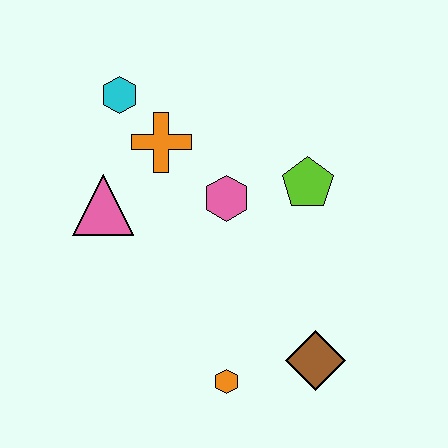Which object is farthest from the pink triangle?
The brown diamond is farthest from the pink triangle.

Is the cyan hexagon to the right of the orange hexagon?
No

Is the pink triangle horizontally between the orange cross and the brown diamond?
No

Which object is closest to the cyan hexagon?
The orange cross is closest to the cyan hexagon.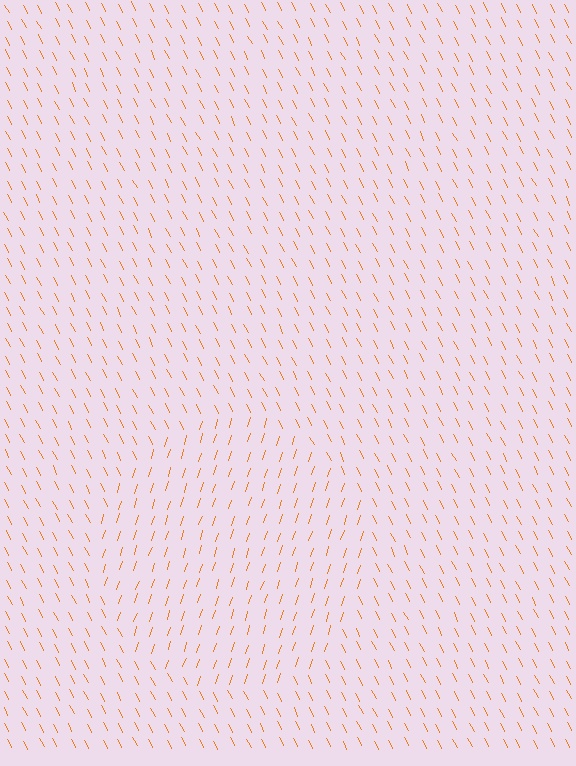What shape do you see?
I see a circle.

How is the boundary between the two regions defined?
The boundary is defined purely by a change in line orientation (approximately 45 degrees difference). All lines are the same color and thickness.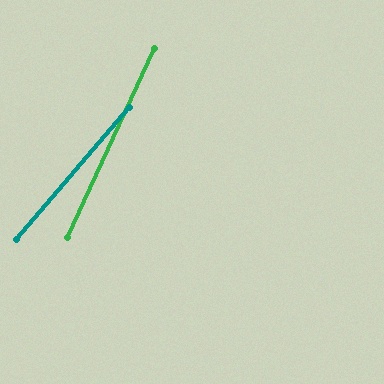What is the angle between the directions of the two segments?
Approximately 15 degrees.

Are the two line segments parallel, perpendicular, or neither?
Neither parallel nor perpendicular — they differ by about 15°.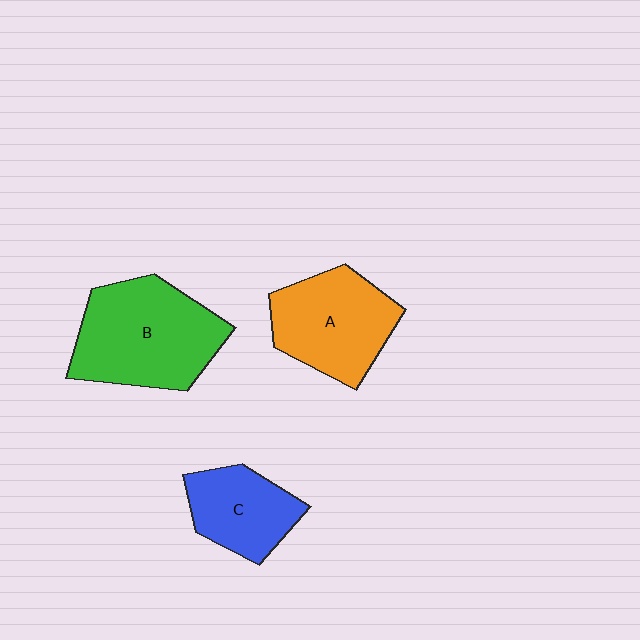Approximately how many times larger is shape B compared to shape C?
Approximately 1.7 times.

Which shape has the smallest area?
Shape C (blue).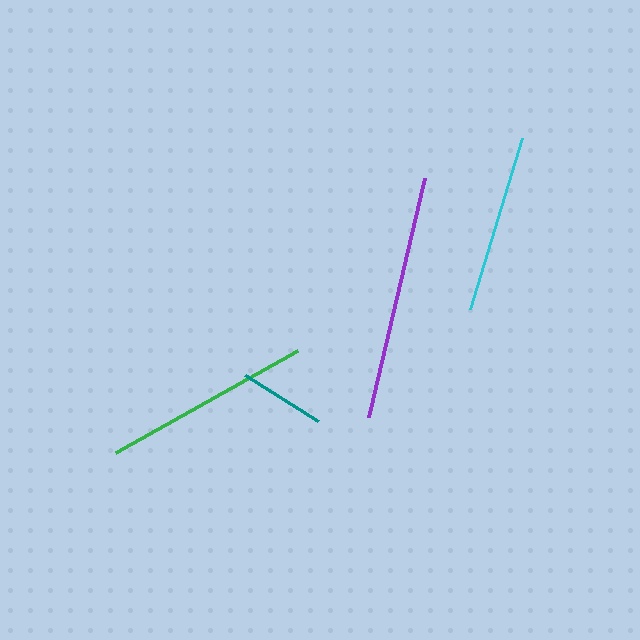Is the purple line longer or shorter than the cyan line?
The purple line is longer than the cyan line.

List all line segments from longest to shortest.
From longest to shortest: purple, green, cyan, teal.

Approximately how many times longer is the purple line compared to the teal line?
The purple line is approximately 2.9 times the length of the teal line.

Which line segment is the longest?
The purple line is the longest at approximately 246 pixels.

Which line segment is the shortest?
The teal line is the shortest at approximately 86 pixels.